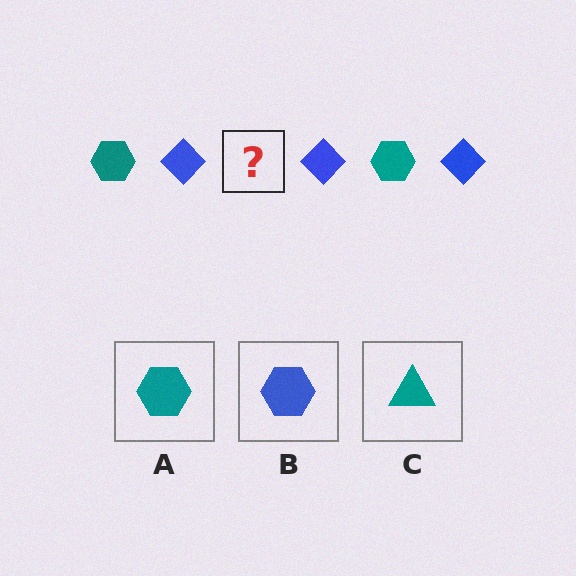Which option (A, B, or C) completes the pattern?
A.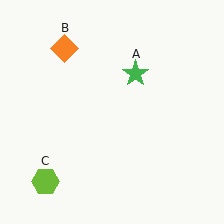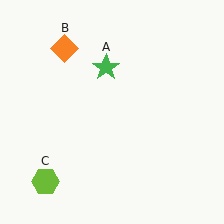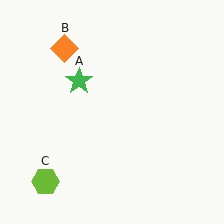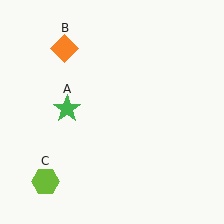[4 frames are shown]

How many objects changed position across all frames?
1 object changed position: green star (object A).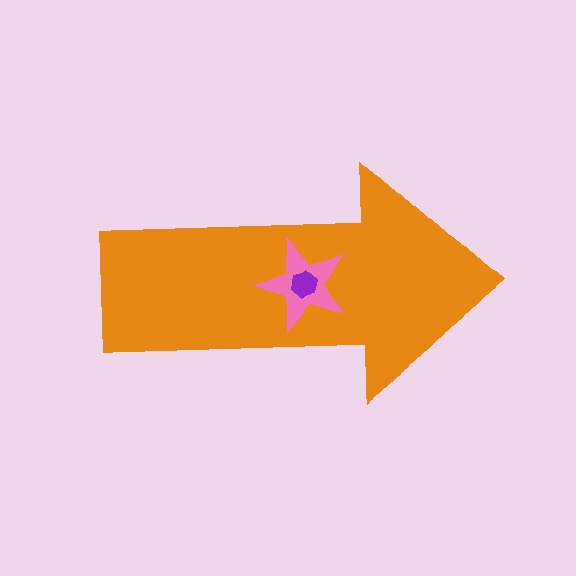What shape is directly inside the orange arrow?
The pink star.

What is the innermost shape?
The purple hexagon.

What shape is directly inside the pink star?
The purple hexagon.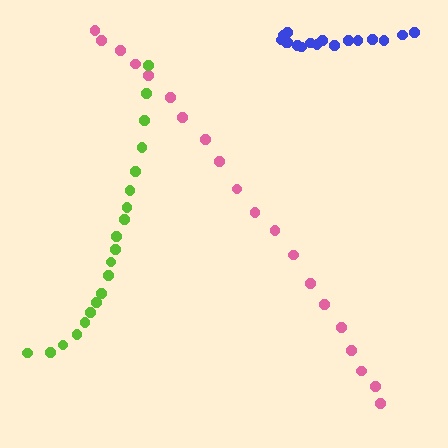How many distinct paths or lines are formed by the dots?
There are 3 distinct paths.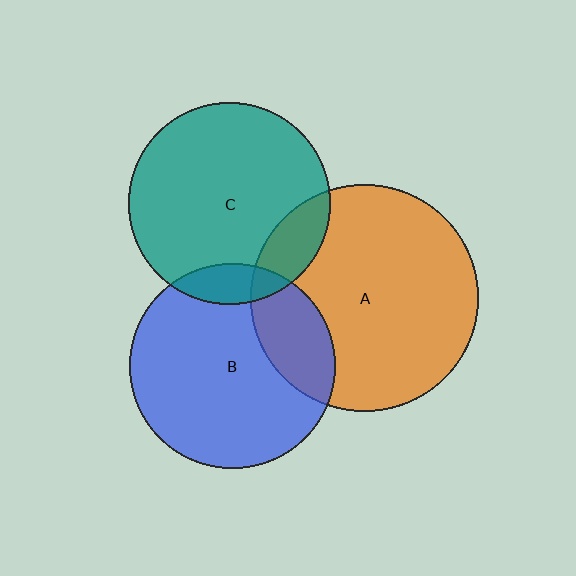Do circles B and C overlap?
Yes.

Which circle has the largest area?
Circle A (orange).